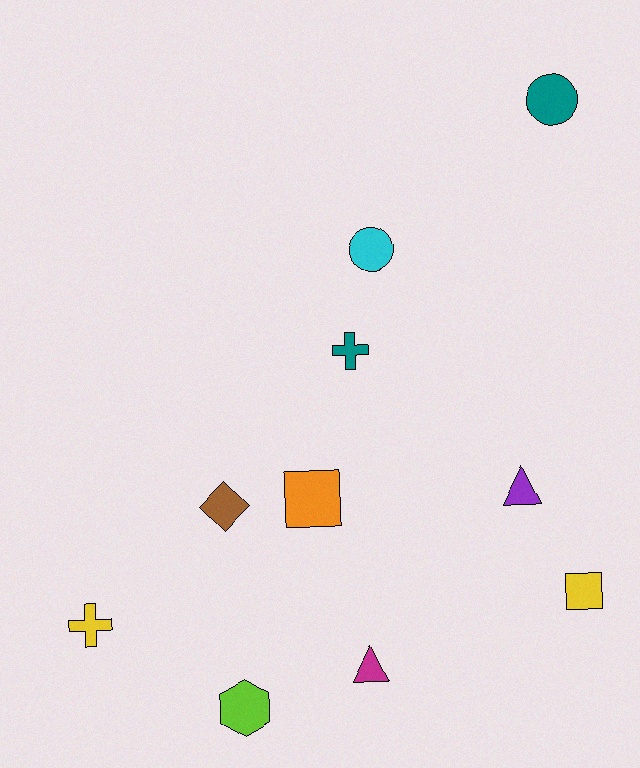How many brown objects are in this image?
There is 1 brown object.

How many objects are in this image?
There are 10 objects.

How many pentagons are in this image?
There are no pentagons.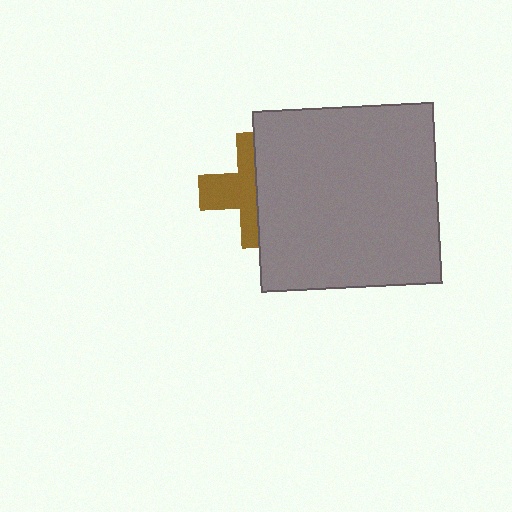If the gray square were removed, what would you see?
You would see the complete brown cross.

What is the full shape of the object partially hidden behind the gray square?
The partially hidden object is a brown cross.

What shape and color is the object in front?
The object in front is a gray square.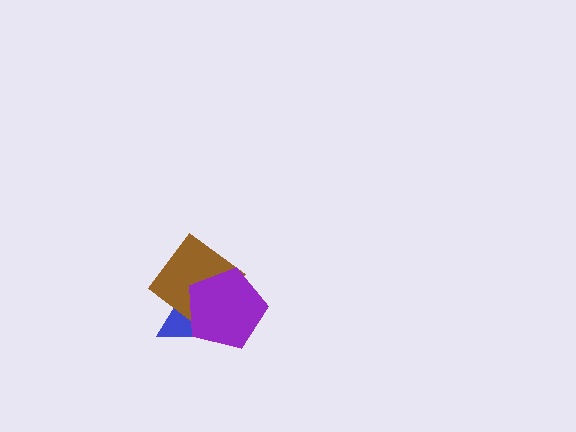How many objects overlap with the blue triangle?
2 objects overlap with the blue triangle.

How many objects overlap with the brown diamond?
2 objects overlap with the brown diamond.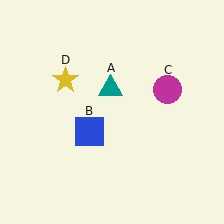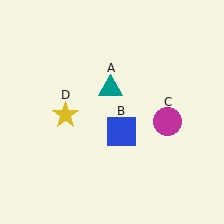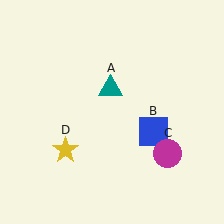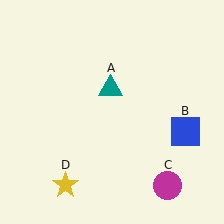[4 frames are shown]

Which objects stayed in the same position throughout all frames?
Teal triangle (object A) remained stationary.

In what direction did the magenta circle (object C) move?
The magenta circle (object C) moved down.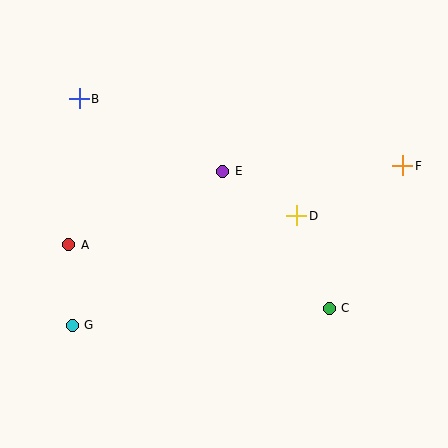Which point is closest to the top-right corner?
Point F is closest to the top-right corner.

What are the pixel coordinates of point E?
Point E is at (223, 171).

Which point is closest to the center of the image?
Point E at (223, 171) is closest to the center.